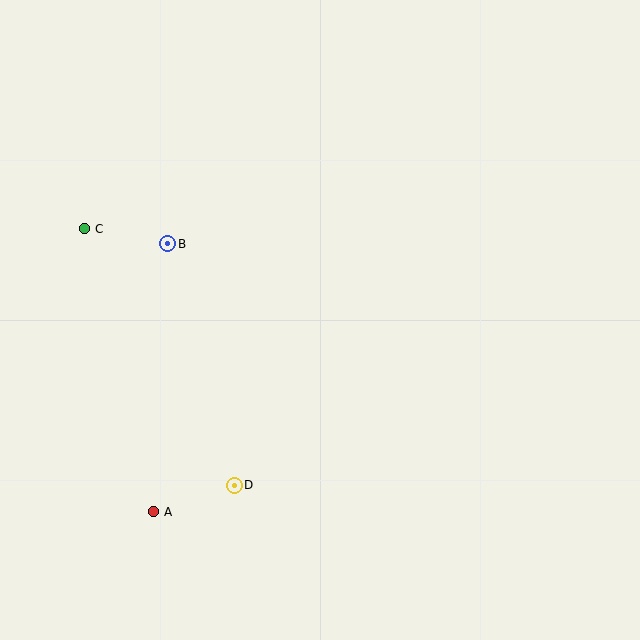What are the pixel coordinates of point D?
Point D is at (234, 485).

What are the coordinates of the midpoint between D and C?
The midpoint between D and C is at (159, 357).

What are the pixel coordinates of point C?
Point C is at (85, 229).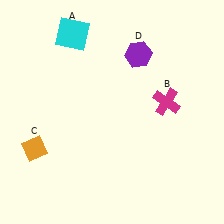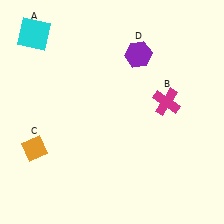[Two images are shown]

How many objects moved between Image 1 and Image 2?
1 object moved between the two images.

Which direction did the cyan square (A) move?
The cyan square (A) moved left.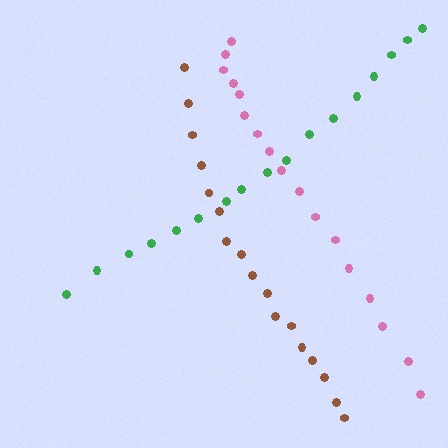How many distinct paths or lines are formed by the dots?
There are 3 distinct paths.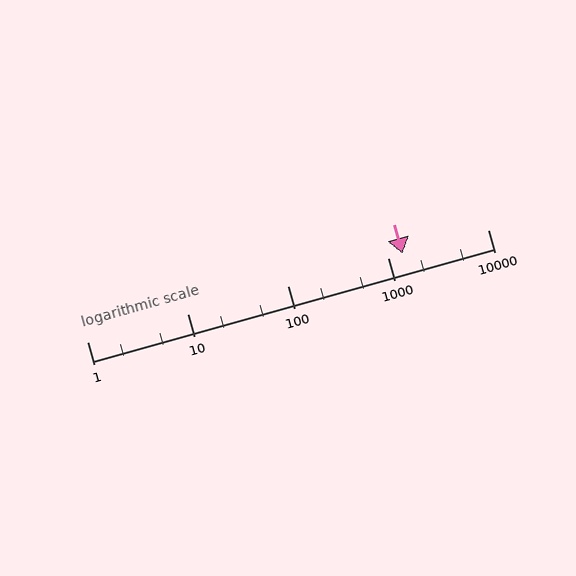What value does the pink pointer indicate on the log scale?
The pointer indicates approximately 1400.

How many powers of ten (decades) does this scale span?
The scale spans 4 decades, from 1 to 10000.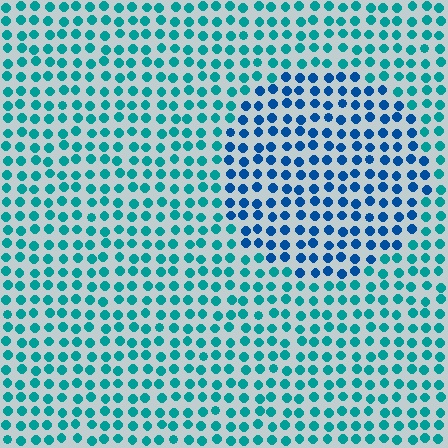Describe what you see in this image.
The image is filled with small teal elements in a uniform arrangement. A circle-shaped region is visible where the elements are tinted to a slightly different hue, forming a subtle color boundary.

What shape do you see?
I see a circle.